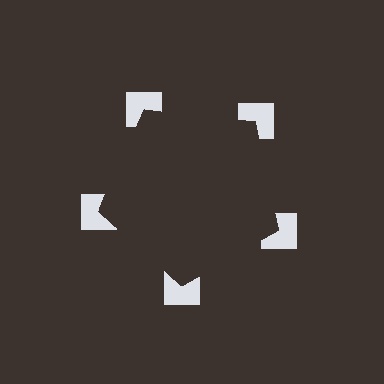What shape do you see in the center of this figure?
An illusory pentagon — its edges are inferred from the aligned wedge cuts in the notched squares, not physically drawn.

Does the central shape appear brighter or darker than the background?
It typically appears slightly darker than the background, even though no actual brightness change is drawn.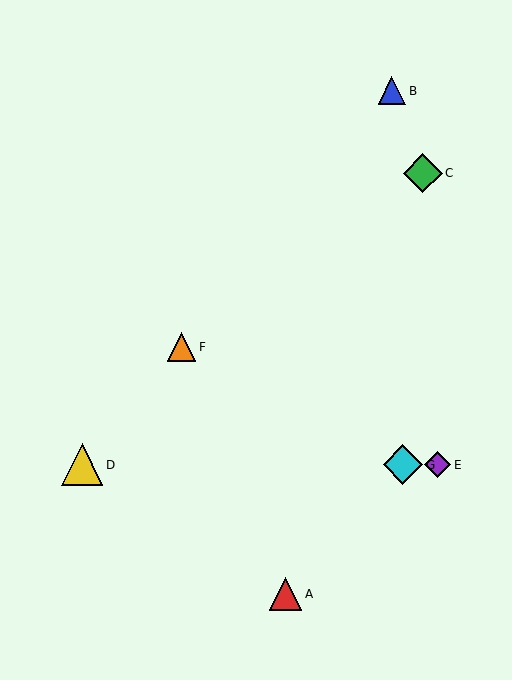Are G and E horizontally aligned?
Yes, both are at y≈465.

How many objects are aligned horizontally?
3 objects (D, E, G) are aligned horizontally.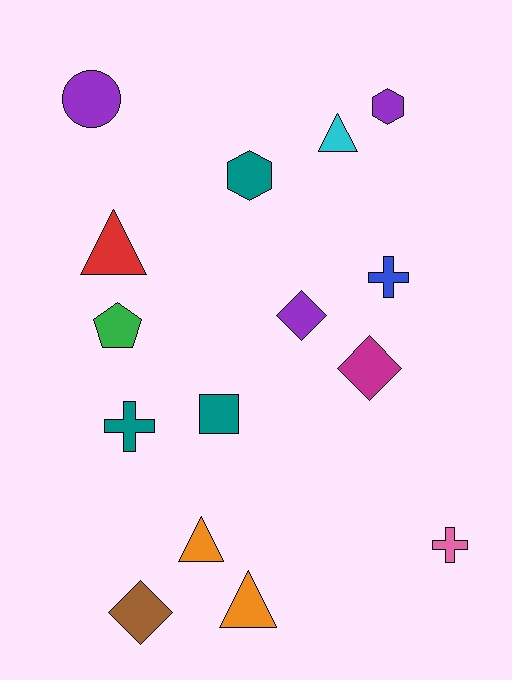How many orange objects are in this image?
There are 2 orange objects.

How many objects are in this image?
There are 15 objects.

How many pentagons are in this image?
There is 1 pentagon.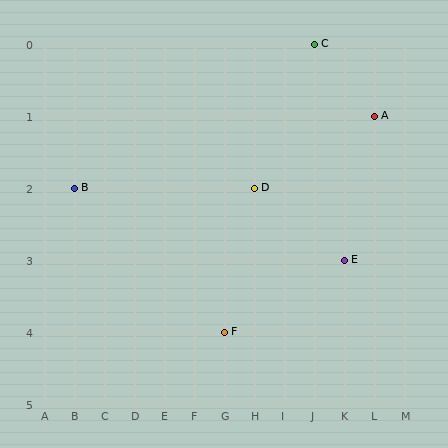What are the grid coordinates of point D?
Point D is at grid coordinates (H, 2).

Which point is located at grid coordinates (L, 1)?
Point A is at (L, 1).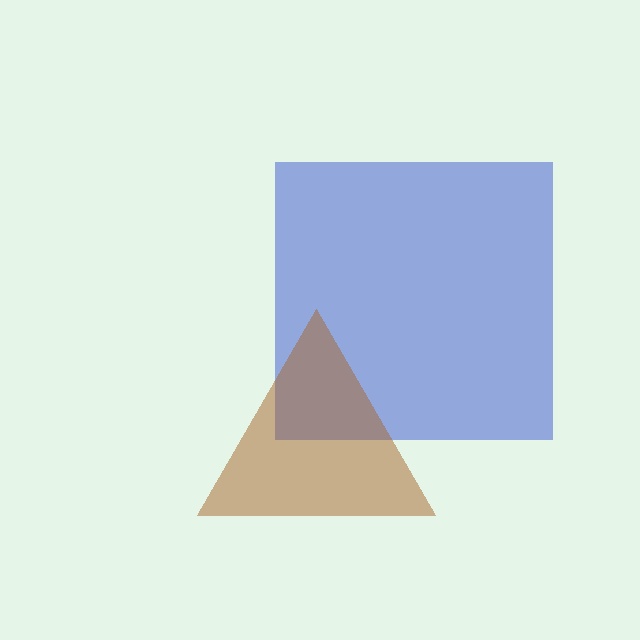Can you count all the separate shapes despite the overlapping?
Yes, there are 2 separate shapes.